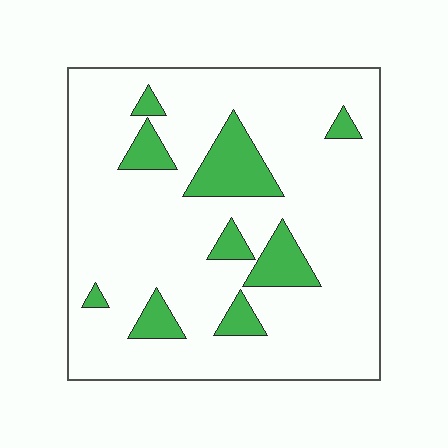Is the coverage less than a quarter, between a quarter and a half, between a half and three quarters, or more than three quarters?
Less than a quarter.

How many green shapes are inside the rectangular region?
9.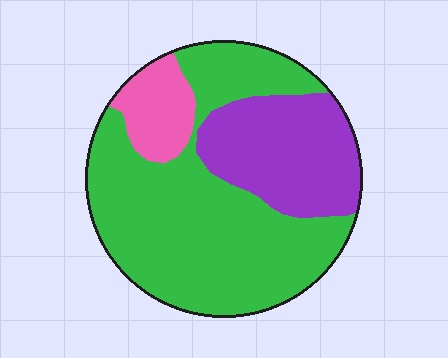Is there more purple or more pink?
Purple.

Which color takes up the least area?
Pink, at roughly 10%.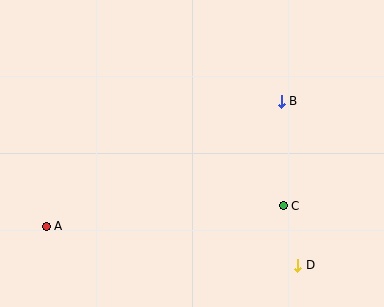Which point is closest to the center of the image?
Point B at (281, 101) is closest to the center.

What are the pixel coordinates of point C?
Point C is at (283, 206).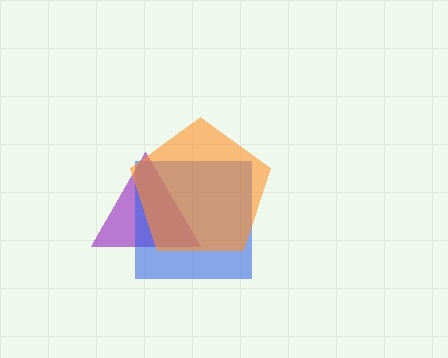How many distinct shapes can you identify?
There are 3 distinct shapes: a purple triangle, a blue square, an orange pentagon.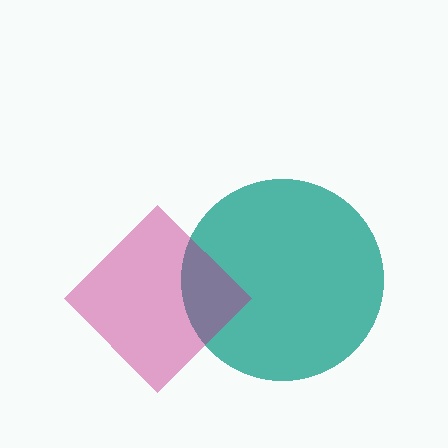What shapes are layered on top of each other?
The layered shapes are: a teal circle, a magenta diamond.